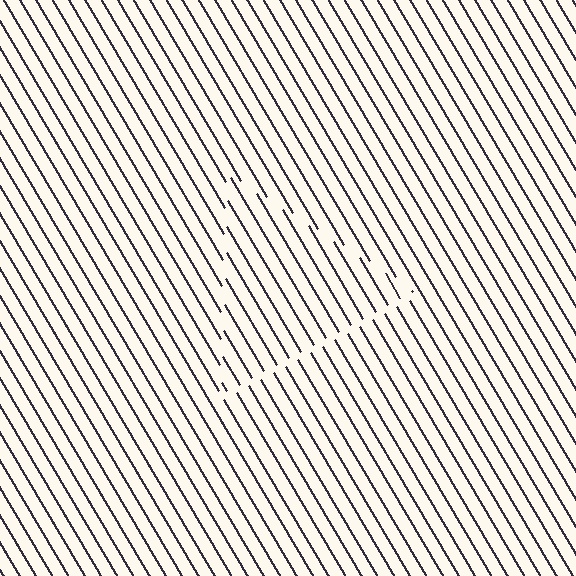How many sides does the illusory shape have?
3 sides — the line-ends trace a triangle.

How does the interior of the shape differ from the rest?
The interior of the shape contains the same grating, shifted by half a period — the contour is defined by the phase discontinuity where line-ends from the inner and outer gratings abut.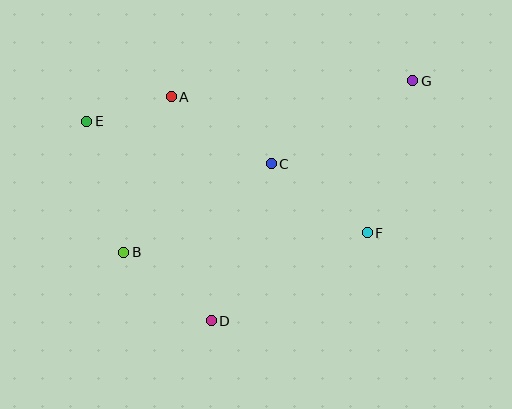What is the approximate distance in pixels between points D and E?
The distance between D and E is approximately 235 pixels.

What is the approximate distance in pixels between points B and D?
The distance between B and D is approximately 111 pixels.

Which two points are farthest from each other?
Points B and G are farthest from each other.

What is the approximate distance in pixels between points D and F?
The distance between D and F is approximately 179 pixels.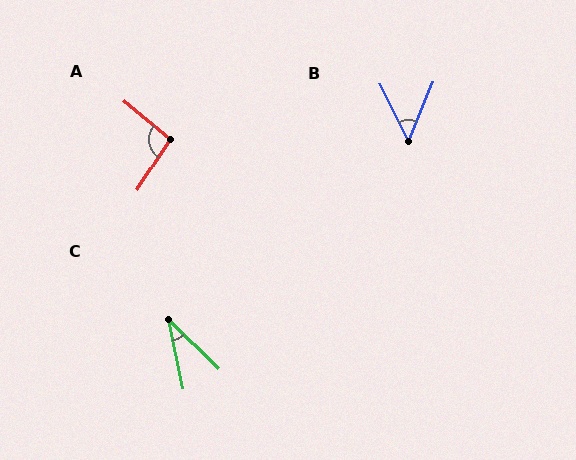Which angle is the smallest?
C, at approximately 33 degrees.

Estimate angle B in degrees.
Approximately 49 degrees.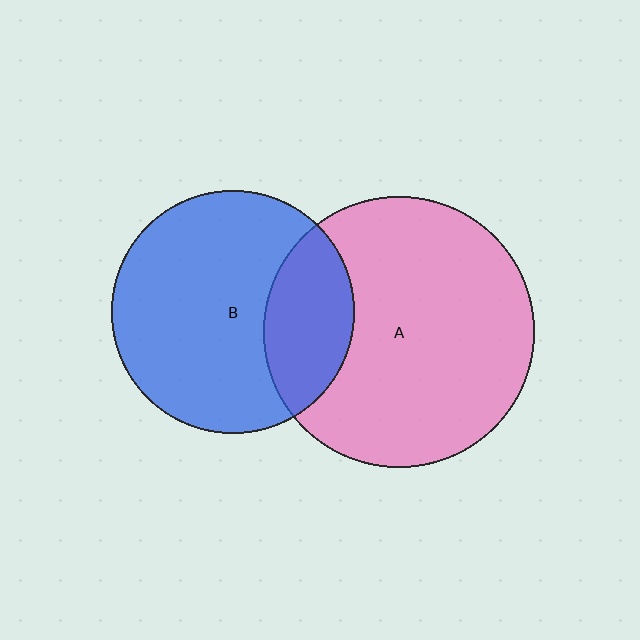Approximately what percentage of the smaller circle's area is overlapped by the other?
Approximately 25%.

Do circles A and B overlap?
Yes.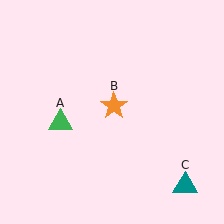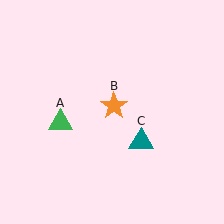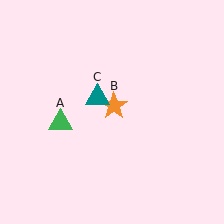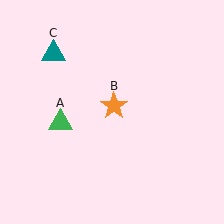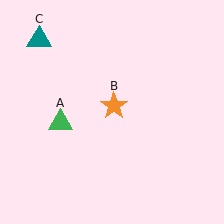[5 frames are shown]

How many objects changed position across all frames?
1 object changed position: teal triangle (object C).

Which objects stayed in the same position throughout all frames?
Green triangle (object A) and orange star (object B) remained stationary.